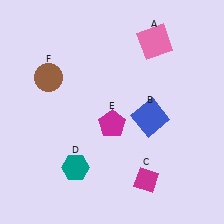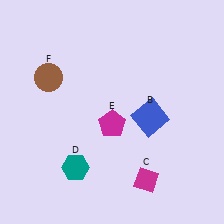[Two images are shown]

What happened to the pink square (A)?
The pink square (A) was removed in Image 2. It was in the top-right area of Image 1.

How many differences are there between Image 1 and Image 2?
There is 1 difference between the two images.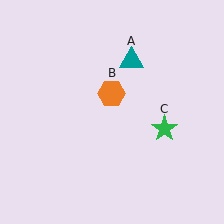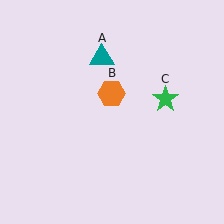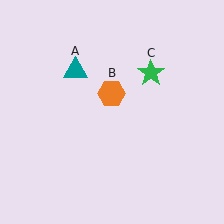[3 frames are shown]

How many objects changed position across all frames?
2 objects changed position: teal triangle (object A), green star (object C).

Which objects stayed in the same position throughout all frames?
Orange hexagon (object B) remained stationary.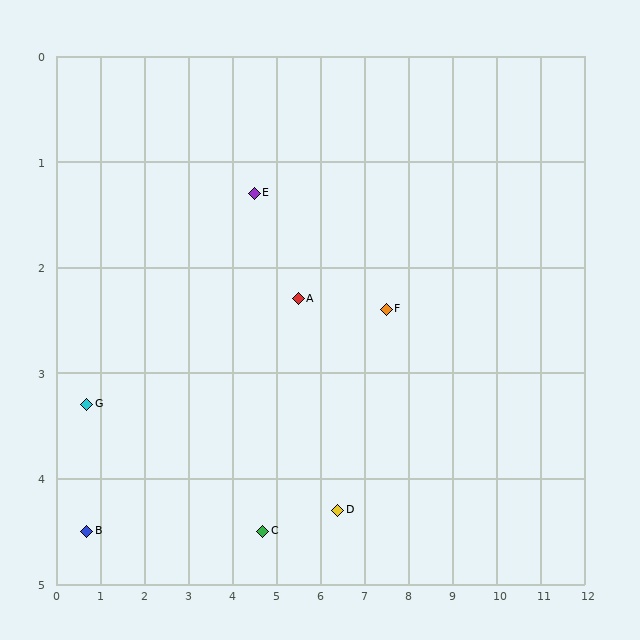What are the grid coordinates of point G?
Point G is at approximately (0.7, 3.3).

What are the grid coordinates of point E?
Point E is at approximately (4.5, 1.3).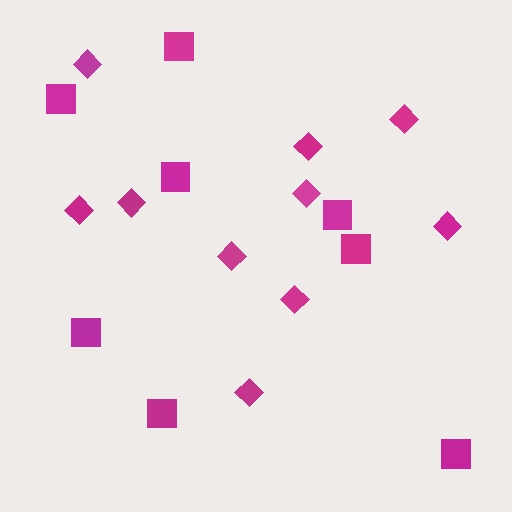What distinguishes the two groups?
There are 2 groups: one group of squares (8) and one group of diamonds (10).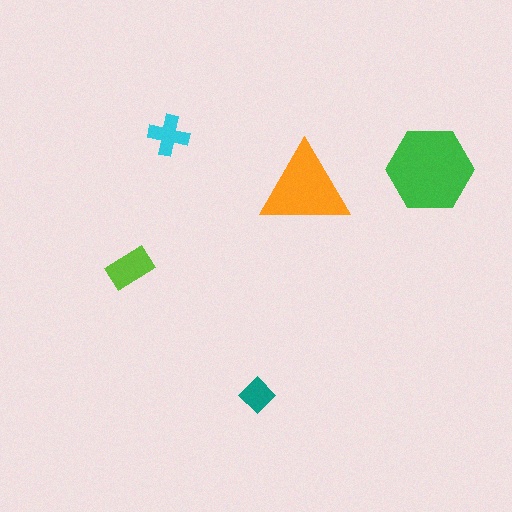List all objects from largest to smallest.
The green hexagon, the orange triangle, the lime rectangle, the cyan cross, the teal diamond.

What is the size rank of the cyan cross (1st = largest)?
4th.